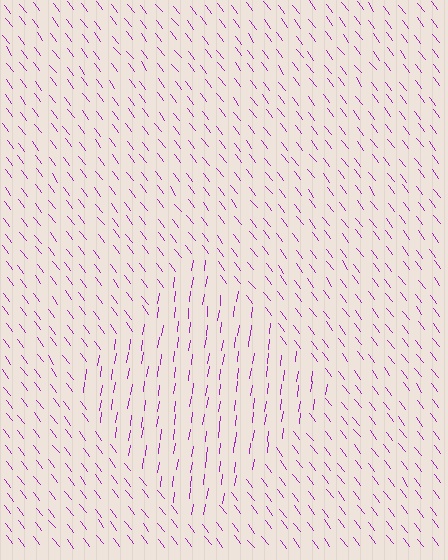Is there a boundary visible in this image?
Yes, there is a texture boundary formed by a change in line orientation.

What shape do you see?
I see a diamond.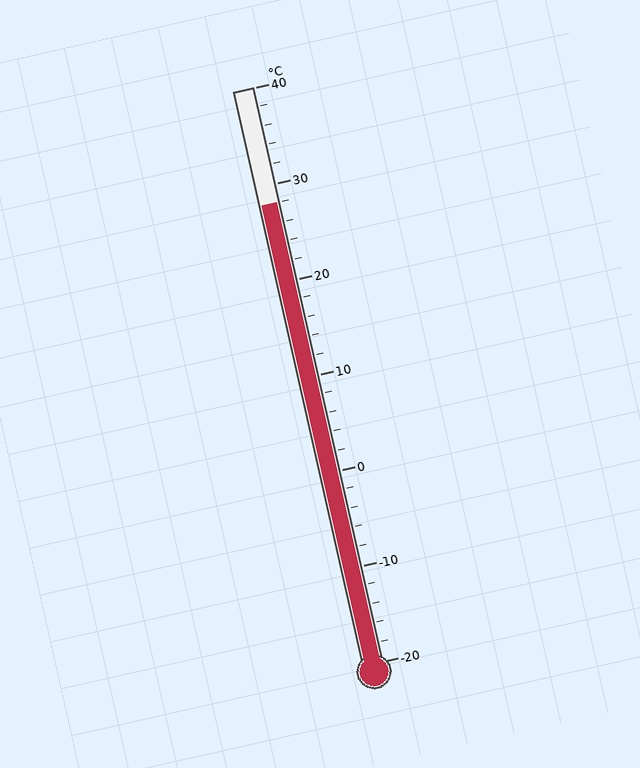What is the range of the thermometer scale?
The thermometer scale ranges from -20°C to 40°C.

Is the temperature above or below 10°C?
The temperature is above 10°C.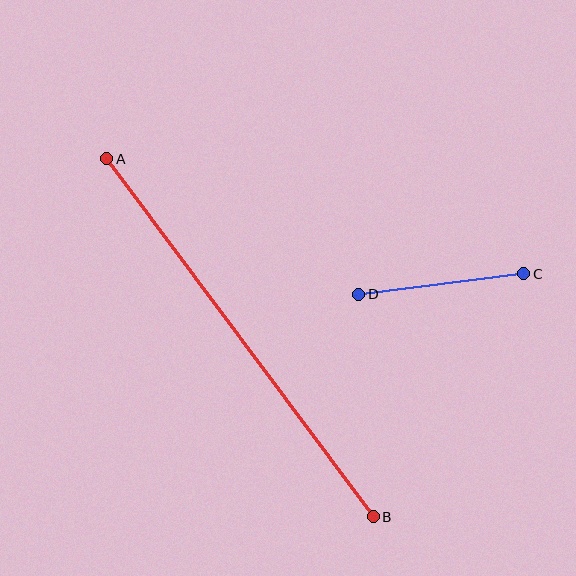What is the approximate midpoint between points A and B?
The midpoint is at approximately (240, 338) pixels.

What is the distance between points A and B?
The distance is approximately 446 pixels.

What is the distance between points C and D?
The distance is approximately 166 pixels.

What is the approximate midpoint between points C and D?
The midpoint is at approximately (441, 284) pixels.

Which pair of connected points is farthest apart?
Points A and B are farthest apart.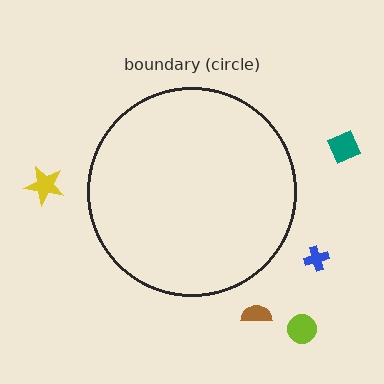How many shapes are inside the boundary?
0 inside, 5 outside.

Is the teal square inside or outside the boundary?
Outside.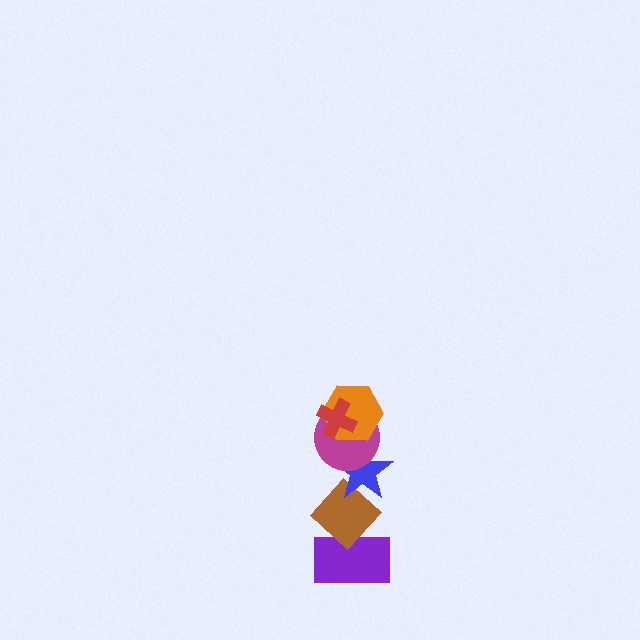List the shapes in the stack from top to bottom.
From top to bottom: the red cross, the orange hexagon, the magenta circle, the blue star, the brown diamond, the purple rectangle.